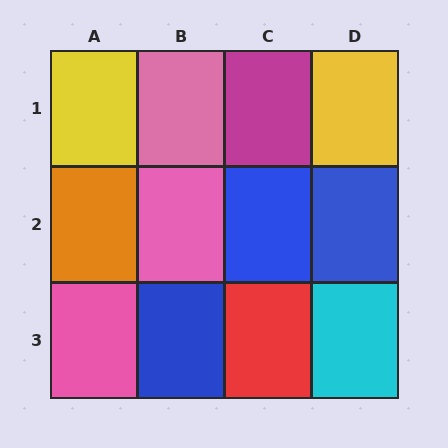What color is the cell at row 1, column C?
Magenta.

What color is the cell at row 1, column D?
Yellow.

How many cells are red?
1 cell is red.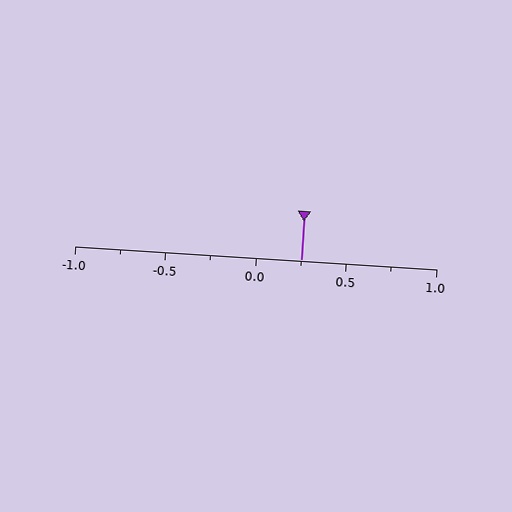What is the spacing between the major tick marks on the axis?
The major ticks are spaced 0.5 apart.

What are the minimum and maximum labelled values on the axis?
The axis runs from -1.0 to 1.0.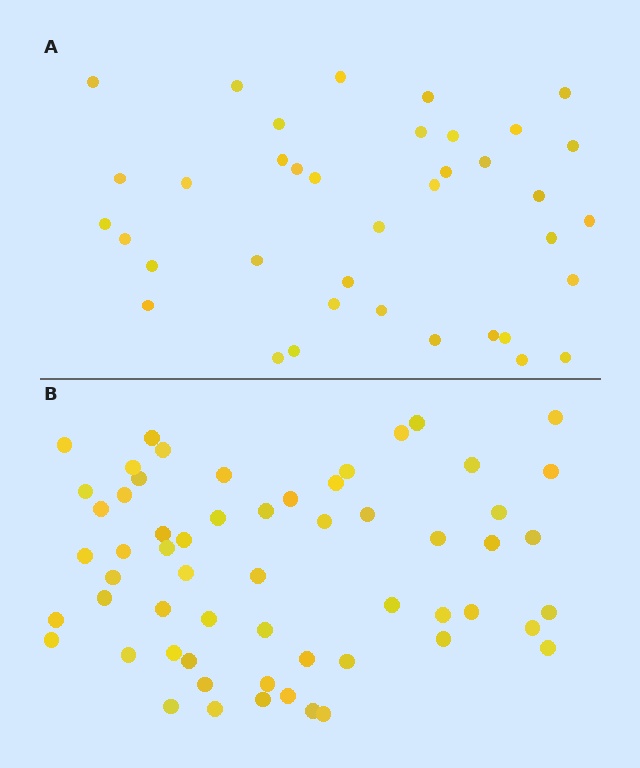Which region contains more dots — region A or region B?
Region B (the bottom region) has more dots.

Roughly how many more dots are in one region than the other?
Region B has approximately 20 more dots than region A.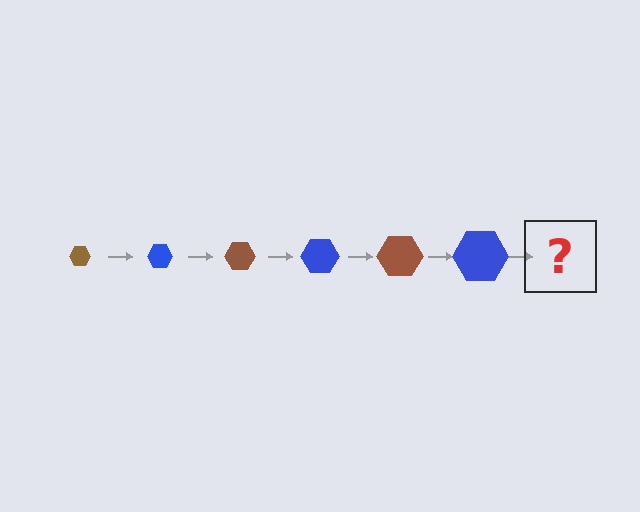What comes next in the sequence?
The next element should be a brown hexagon, larger than the previous one.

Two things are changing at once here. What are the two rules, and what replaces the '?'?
The two rules are that the hexagon grows larger each step and the color cycles through brown and blue. The '?' should be a brown hexagon, larger than the previous one.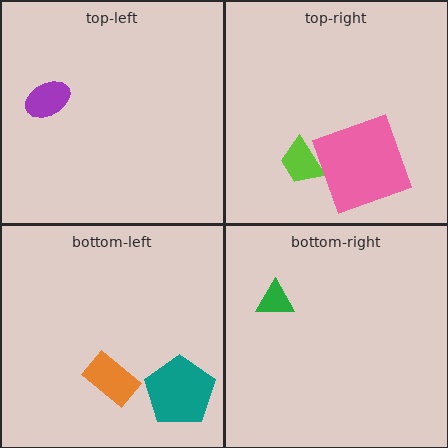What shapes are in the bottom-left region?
The orange rectangle, the teal pentagon.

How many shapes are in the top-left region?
1.